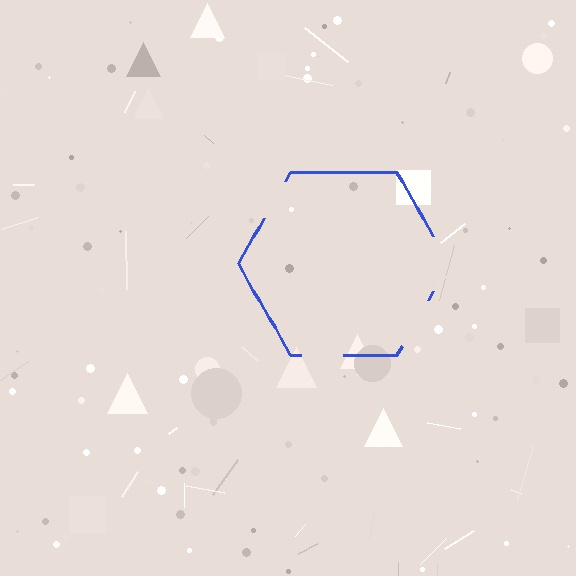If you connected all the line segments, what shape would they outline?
They would outline a hexagon.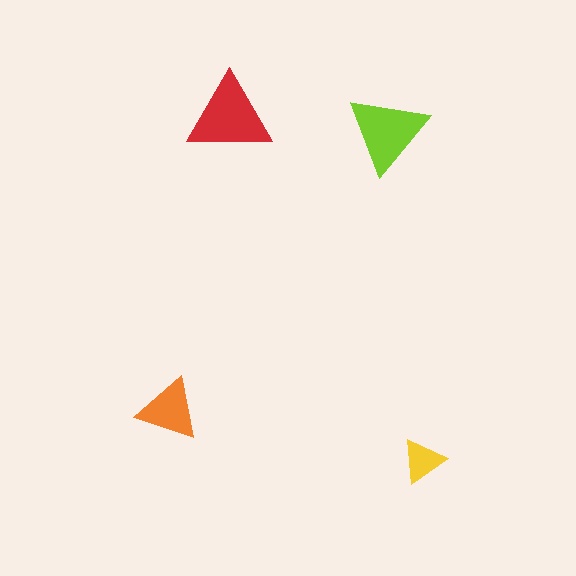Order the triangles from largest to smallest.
the red one, the lime one, the orange one, the yellow one.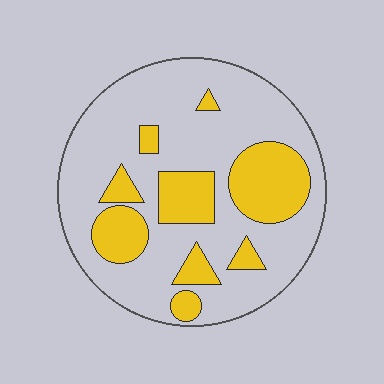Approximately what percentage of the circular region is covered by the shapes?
Approximately 25%.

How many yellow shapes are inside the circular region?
9.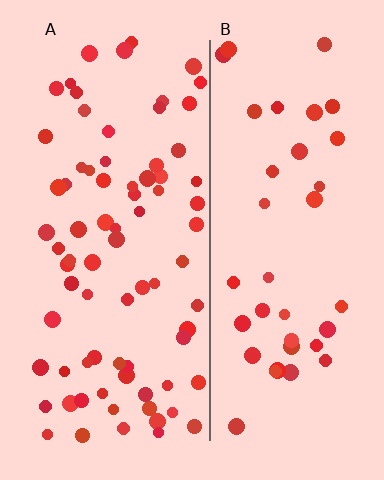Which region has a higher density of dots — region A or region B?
A (the left).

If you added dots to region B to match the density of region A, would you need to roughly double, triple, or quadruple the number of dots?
Approximately double.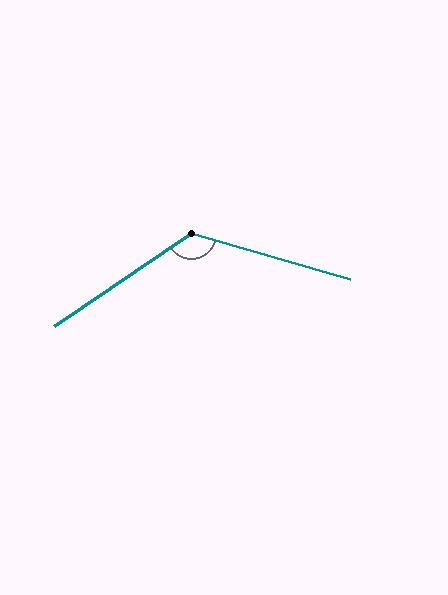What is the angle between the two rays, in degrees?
Approximately 130 degrees.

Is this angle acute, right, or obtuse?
It is obtuse.